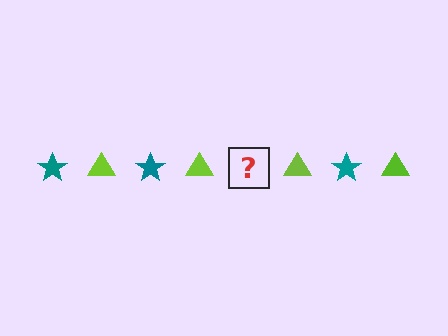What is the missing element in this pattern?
The missing element is a teal star.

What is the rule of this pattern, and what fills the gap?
The rule is that the pattern alternates between teal star and lime triangle. The gap should be filled with a teal star.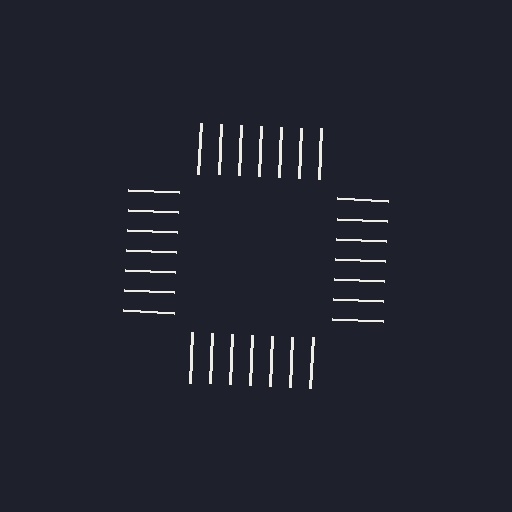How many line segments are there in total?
28 — 7 along each of the 4 edges.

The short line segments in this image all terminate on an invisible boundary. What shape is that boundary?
An illusory square — the line segments terminate on its edges but no continuous stroke is drawn.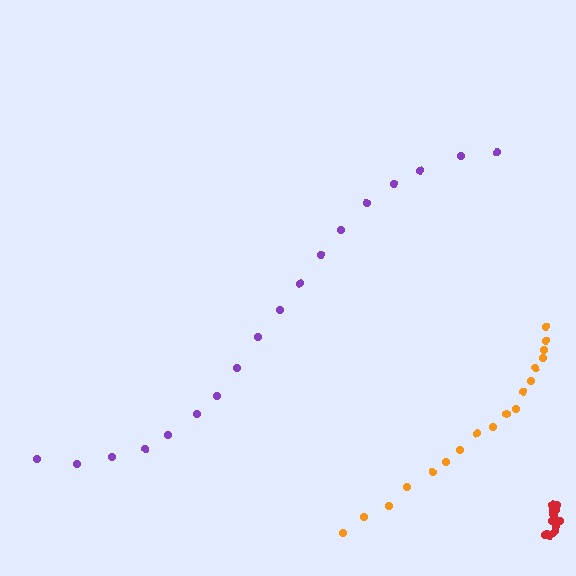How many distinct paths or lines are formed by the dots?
There are 3 distinct paths.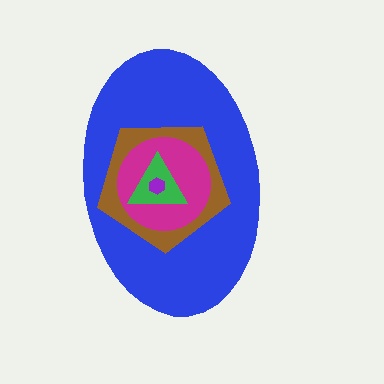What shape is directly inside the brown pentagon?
The magenta circle.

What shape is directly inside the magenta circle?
The green triangle.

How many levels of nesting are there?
5.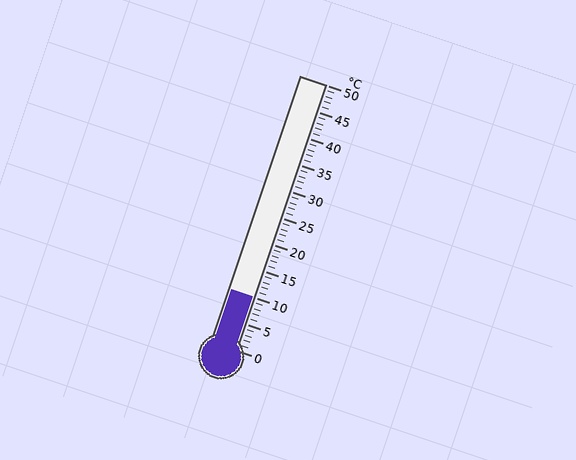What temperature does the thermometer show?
The thermometer shows approximately 10°C.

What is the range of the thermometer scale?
The thermometer scale ranges from 0°C to 50°C.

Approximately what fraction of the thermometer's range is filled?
The thermometer is filled to approximately 20% of its range.